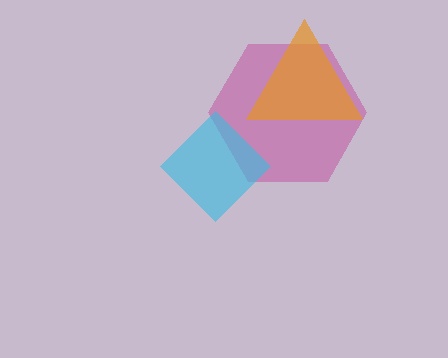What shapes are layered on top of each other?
The layered shapes are: a magenta hexagon, an orange triangle, a cyan diamond.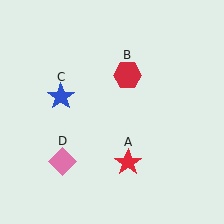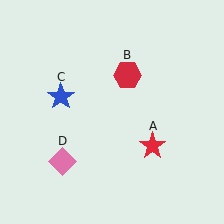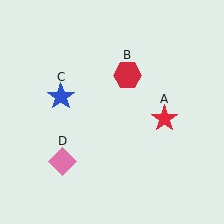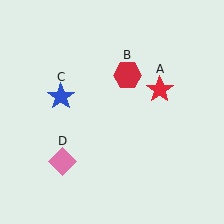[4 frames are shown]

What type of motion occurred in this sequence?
The red star (object A) rotated counterclockwise around the center of the scene.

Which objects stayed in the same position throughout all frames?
Red hexagon (object B) and blue star (object C) and pink diamond (object D) remained stationary.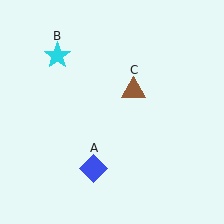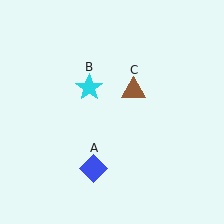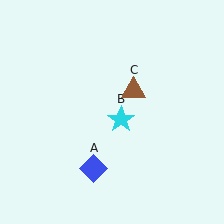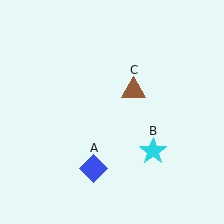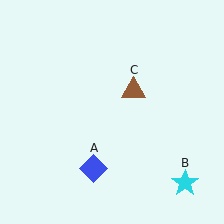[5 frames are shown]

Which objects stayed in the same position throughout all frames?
Blue diamond (object A) and brown triangle (object C) remained stationary.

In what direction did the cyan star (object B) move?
The cyan star (object B) moved down and to the right.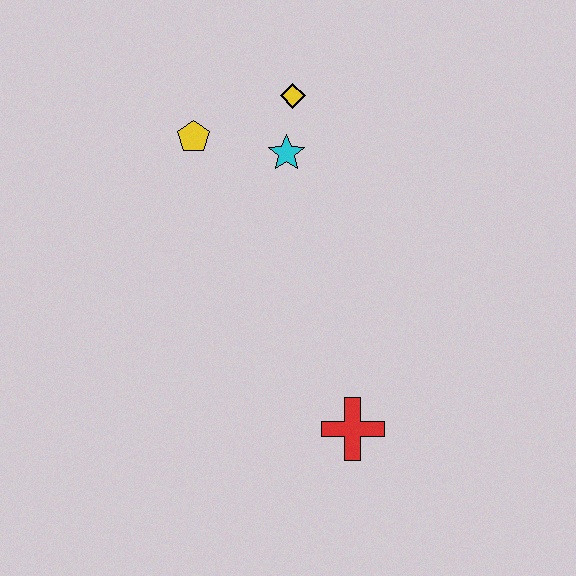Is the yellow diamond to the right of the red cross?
No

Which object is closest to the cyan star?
The yellow diamond is closest to the cyan star.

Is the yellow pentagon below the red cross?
No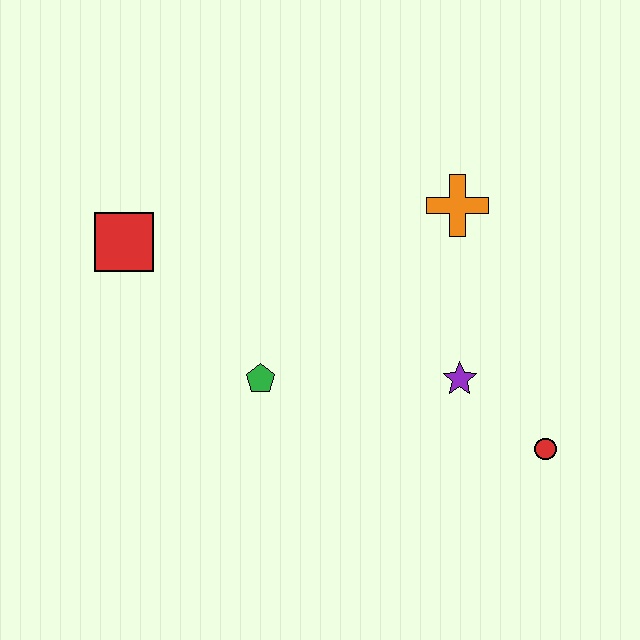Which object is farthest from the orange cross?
The red square is farthest from the orange cross.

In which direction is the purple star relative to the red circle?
The purple star is to the left of the red circle.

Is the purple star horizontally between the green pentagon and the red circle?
Yes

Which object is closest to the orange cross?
The purple star is closest to the orange cross.